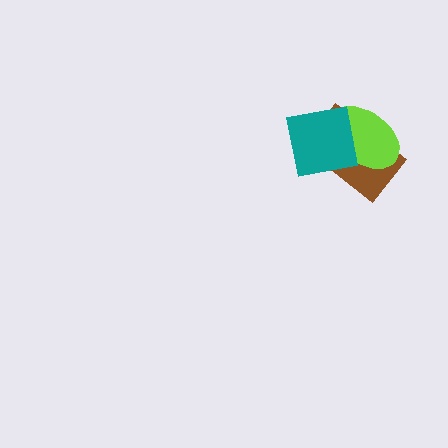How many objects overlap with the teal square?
2 objects overlap with the teal square.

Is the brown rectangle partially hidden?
Yes, it is partially covered by another shape.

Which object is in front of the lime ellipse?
The teal square is in front of the lime ellipse.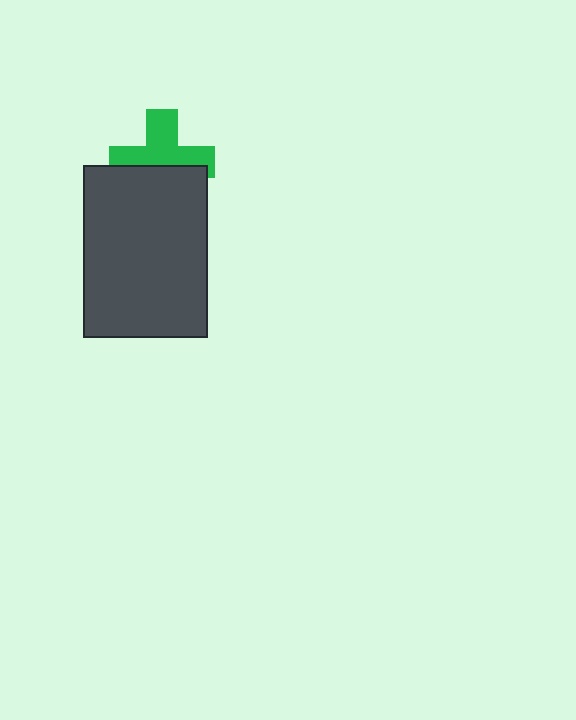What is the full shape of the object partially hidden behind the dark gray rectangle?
The partially hidden object is a green cross.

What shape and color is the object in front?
The object in front is a dark gray rectangle.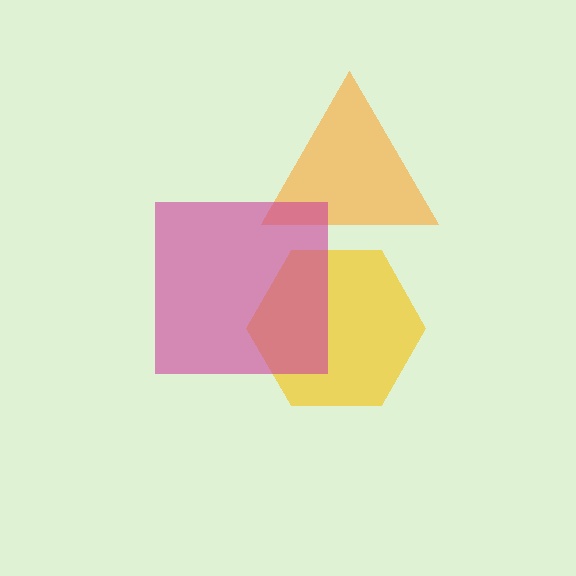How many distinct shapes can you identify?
There are 3 distinct shapes: an orange triangle, a yellow hexagon, a magenta square.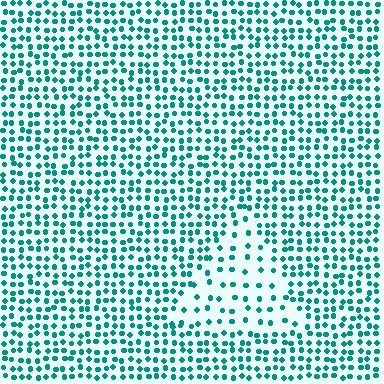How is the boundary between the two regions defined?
The boundary is defined by a change in element density (approximately 2.2x ratio). All elements are the same color, size, and shape.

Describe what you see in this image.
The image contains small teal elements arranged at two different densities. A triangle-shaped region is visible where the elements are less densely packed than the surrounding area.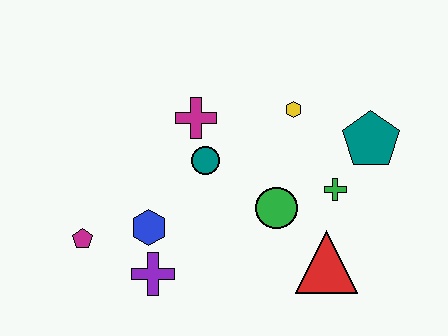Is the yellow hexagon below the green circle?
No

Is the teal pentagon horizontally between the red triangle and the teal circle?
No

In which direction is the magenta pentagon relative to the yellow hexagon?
The magenta pentagon is to the left of the yellow hexagon.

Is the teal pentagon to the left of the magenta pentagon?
No